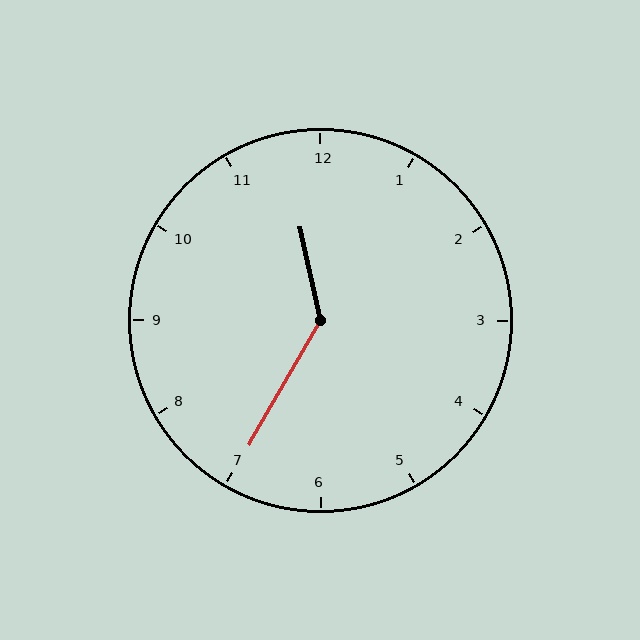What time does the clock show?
11:35.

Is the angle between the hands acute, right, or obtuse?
It is obtuse.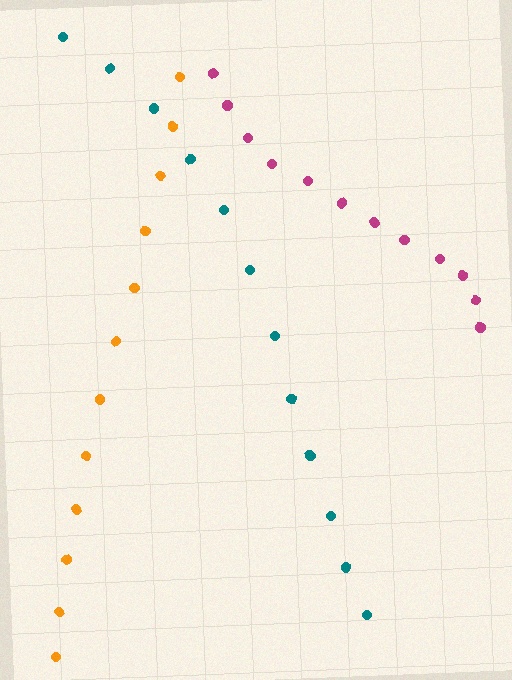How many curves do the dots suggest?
There are 3 distinct paths.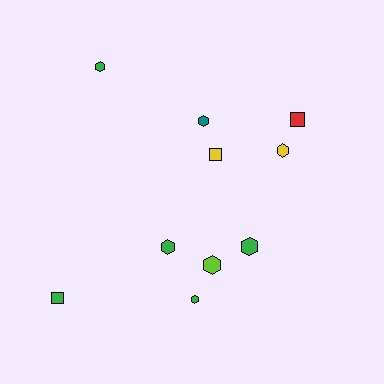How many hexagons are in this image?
There are 7 hexagons.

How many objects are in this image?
There are 10 objects.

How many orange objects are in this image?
There are no orange objects.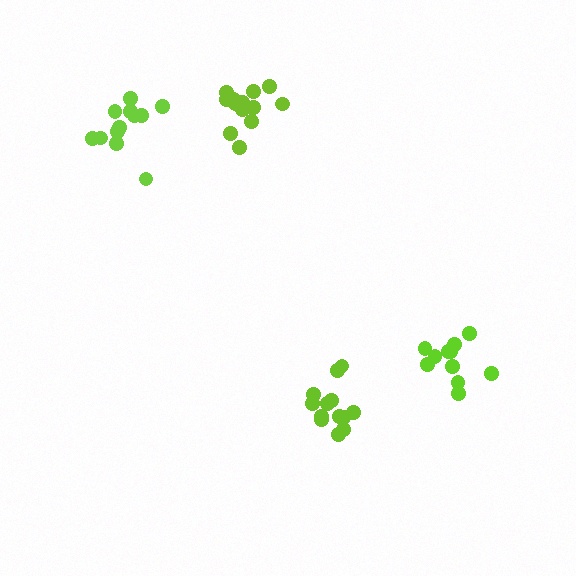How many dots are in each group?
Group 1: 12 dots, Group 2: 13 dots, Group 3: 11 dots, Group 4: 13 dots (49 total).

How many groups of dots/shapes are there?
There are 4 groups.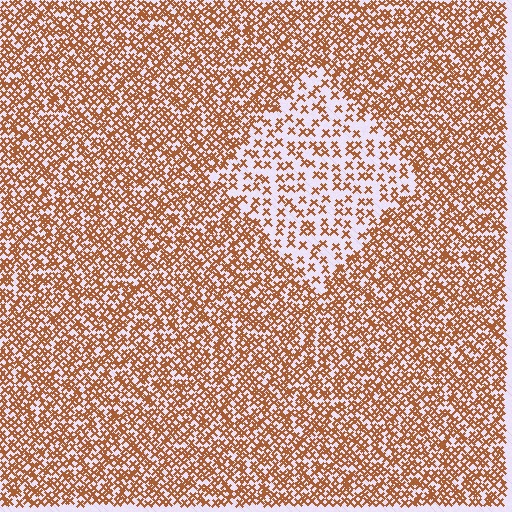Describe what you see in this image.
The image contains small brown elements arranged at two different densities. A diamond-shaped region is visible where the elements are less densely packed than the surrounding area.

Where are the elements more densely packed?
The elements are more densely packed outside the diamond boundary.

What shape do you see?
I see a diamond.